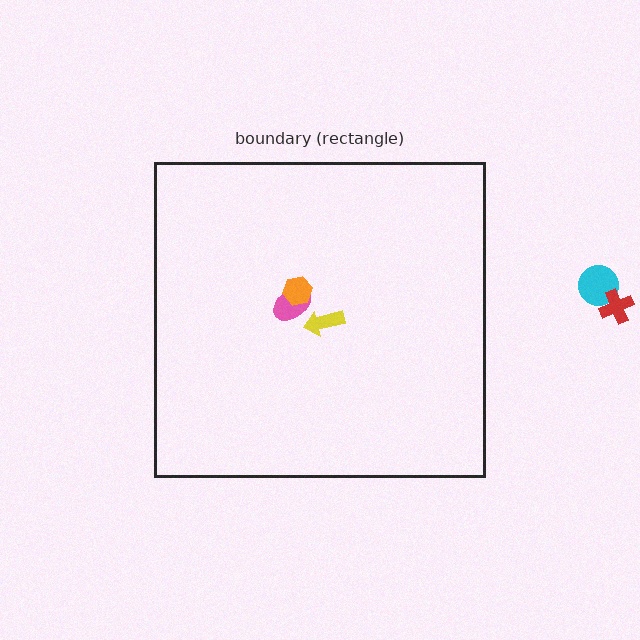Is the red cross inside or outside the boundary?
Outside.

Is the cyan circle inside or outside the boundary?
Outside.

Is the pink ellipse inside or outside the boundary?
Inside.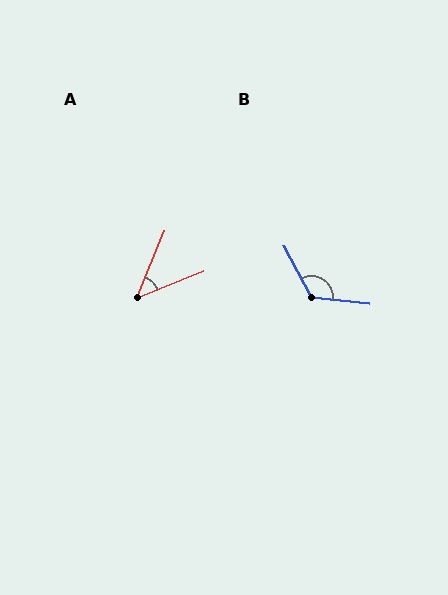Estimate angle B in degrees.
Approximately 124 degrees.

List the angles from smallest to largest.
A (46°), B (124°).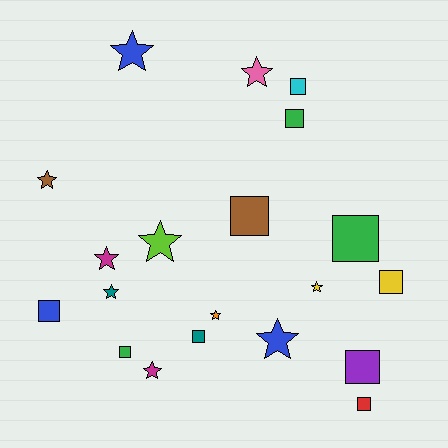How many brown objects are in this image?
There are 2 brown objects.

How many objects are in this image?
There are 20 objects.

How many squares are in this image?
There are 10 squares.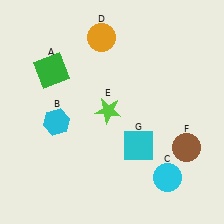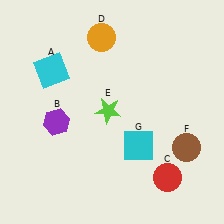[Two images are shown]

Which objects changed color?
A changed from green to cyan. B changed from cyan to purple. C changed from cyan to red.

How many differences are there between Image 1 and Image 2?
There are 3 differences between the two images.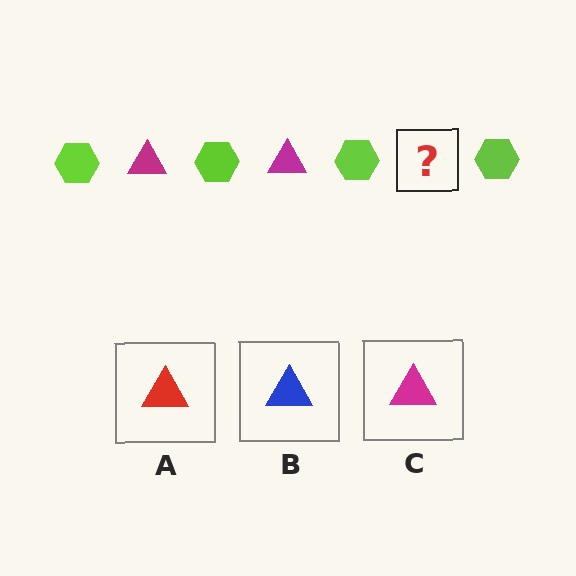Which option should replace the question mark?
Option C.